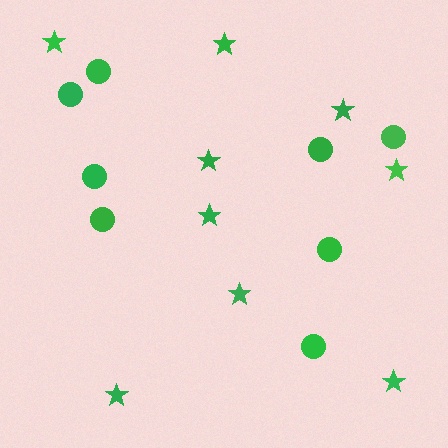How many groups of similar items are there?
There are 2 groups: one group of stars (9) and one group of circles (8).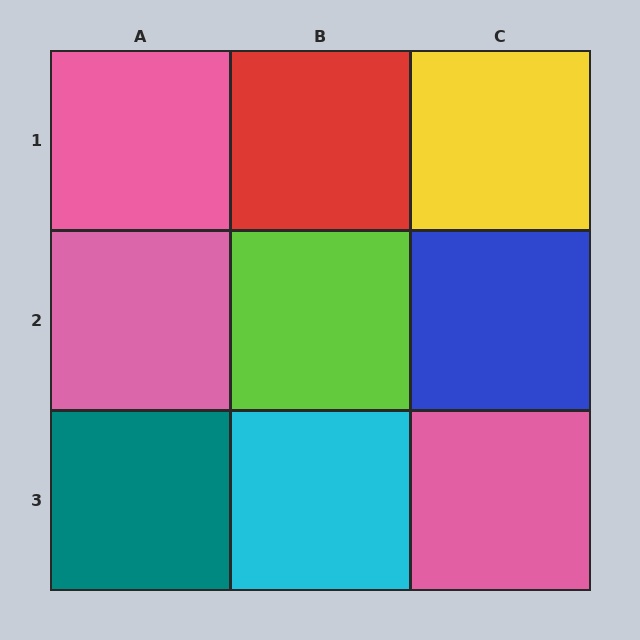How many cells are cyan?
1 cell is cyan.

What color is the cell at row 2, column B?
Lime.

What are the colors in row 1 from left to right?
Pink, red, yellow.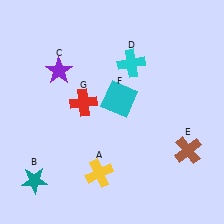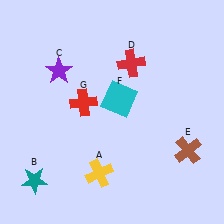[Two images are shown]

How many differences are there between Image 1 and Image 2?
There is 1 difference between the two images.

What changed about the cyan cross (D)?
In Image 1, D is cyan. In Image 2, it changed to red.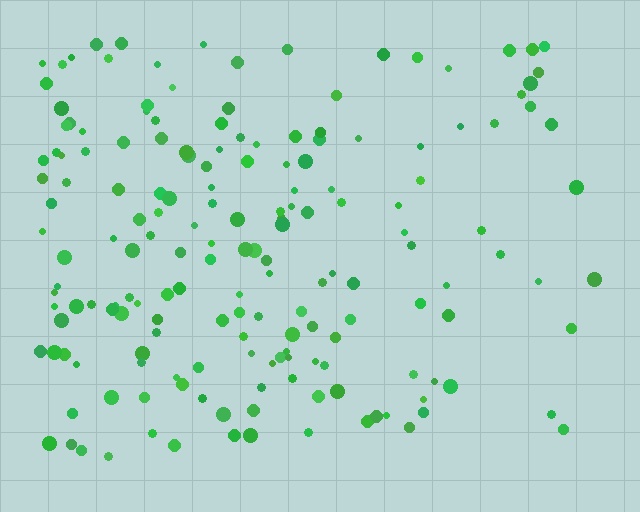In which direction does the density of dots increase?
From right to left, with the left side densest.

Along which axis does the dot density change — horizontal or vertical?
Horizontal.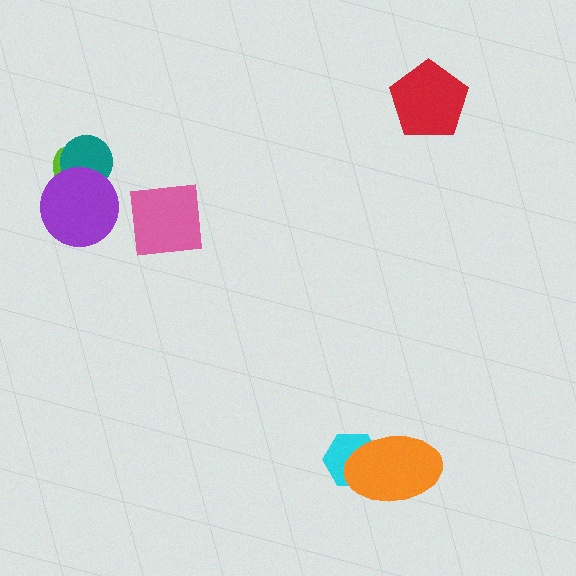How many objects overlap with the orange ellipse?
1 object overlaps with the orange ellipse.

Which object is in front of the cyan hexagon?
The orange ellipse is in front of the cyan hexagon.